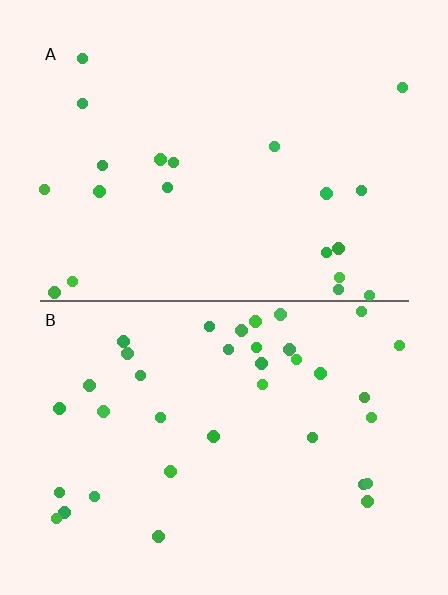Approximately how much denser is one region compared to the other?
Approximately 1.8× — region B over region A.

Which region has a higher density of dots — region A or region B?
B (the bottom).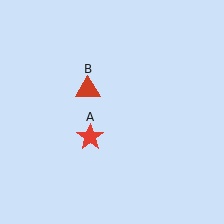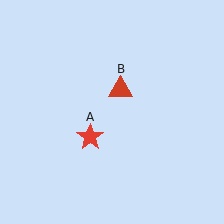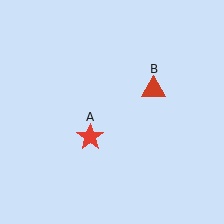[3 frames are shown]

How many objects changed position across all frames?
1 object changed position: red triangle (object B).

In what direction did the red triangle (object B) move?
The red triangle (object B) moved right.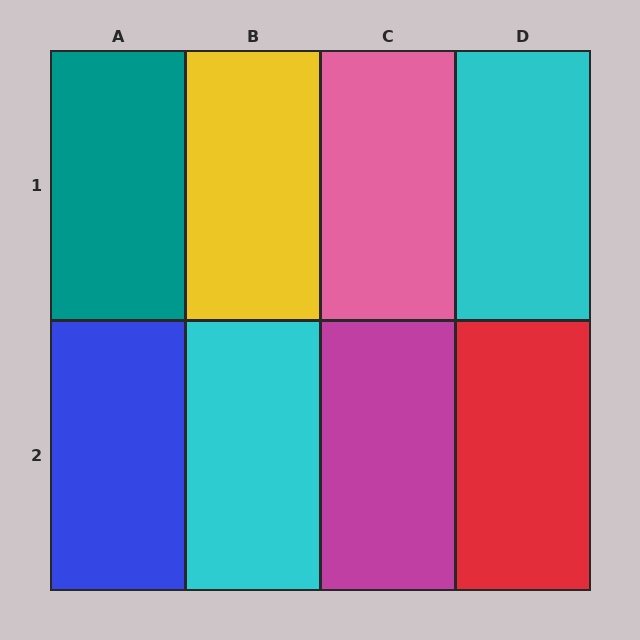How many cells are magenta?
1 cell is magenta.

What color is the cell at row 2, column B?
Cyan.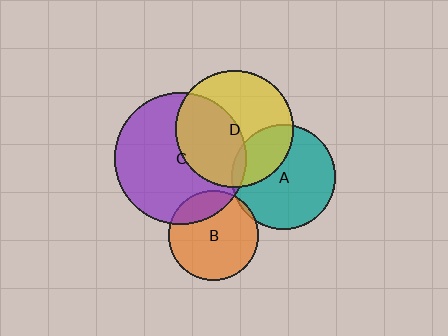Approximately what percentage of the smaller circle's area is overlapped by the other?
Approximately 20%.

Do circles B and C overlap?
Yes.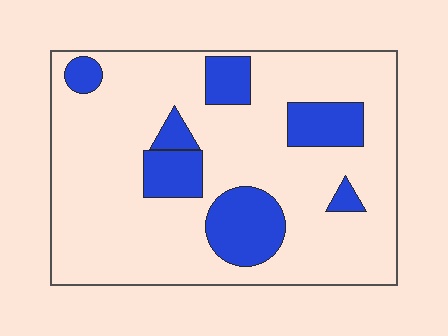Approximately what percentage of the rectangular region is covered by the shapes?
Approximately 20%.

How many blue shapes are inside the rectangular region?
7.